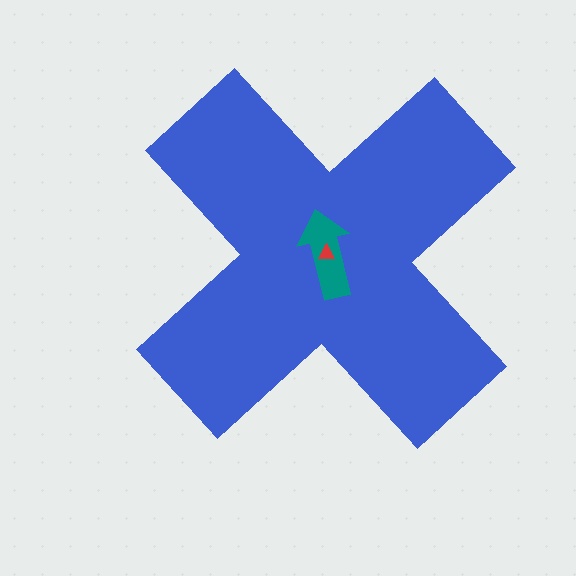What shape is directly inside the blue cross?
The teal arrow.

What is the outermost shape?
The blue cross.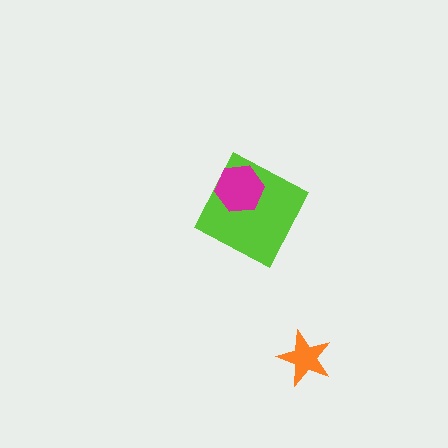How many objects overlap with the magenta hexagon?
1 object overlaps with the magenta hexagon.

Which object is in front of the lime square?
The magenta hexagon is in front of the lime square.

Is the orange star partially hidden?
No, no other shape covers it.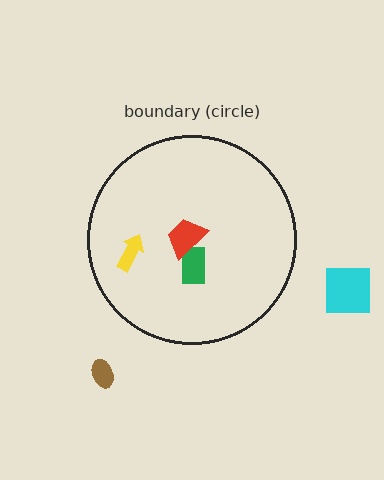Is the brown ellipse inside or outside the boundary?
Outside.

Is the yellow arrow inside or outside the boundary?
Inside.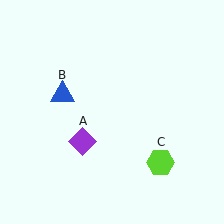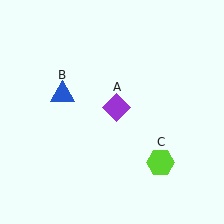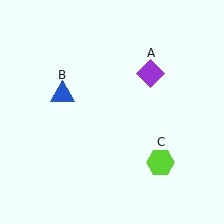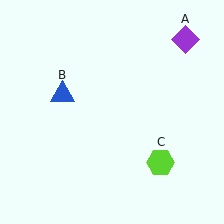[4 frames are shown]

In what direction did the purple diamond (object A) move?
The purple diamond (object A) moved up and to the right.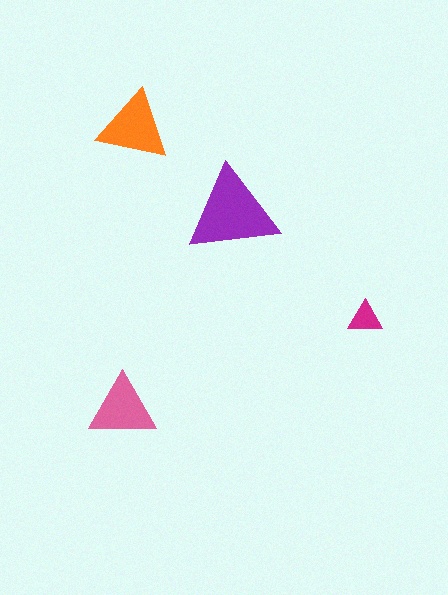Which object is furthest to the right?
The magenta triangle is rightmost.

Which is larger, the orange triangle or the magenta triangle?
The orange one.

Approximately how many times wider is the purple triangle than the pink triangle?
About 1.5 times wider.